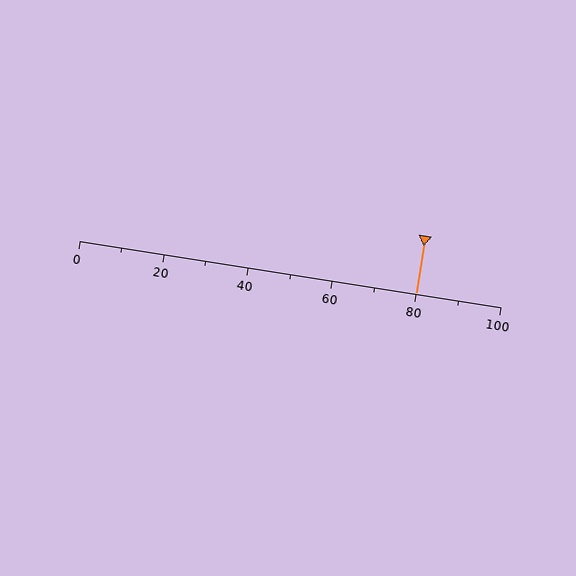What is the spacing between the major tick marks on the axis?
The major ticks are spaced 20 apart.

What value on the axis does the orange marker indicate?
The marker indicates approximately 80.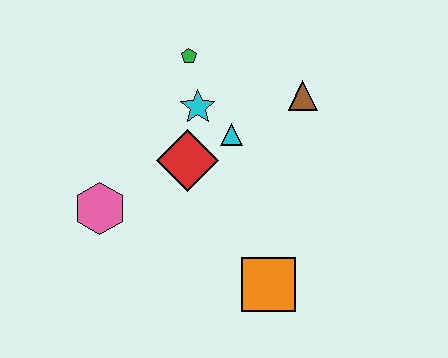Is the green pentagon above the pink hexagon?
Yes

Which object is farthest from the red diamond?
The orange square is farthest from the red diamond.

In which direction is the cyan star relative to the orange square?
The cyan star is above the orange square.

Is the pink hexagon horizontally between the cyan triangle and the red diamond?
No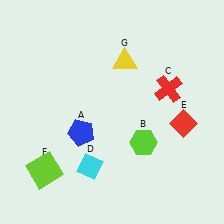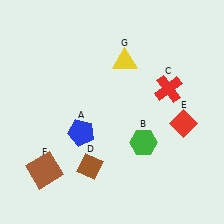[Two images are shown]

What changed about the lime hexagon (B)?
In Image 1, B is lime. In Image 2, it changed to green.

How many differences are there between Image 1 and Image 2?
There are 3 differences between the two images.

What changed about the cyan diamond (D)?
In Image 1, D is cyan. In Image 2, it changed to brown.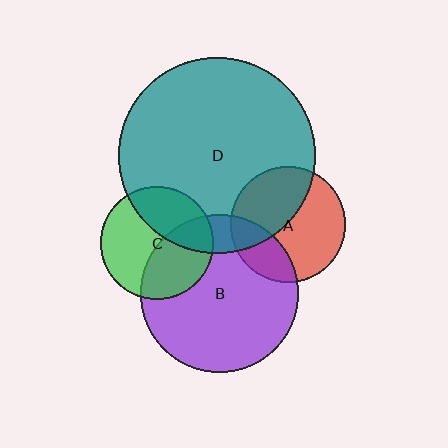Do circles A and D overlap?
Yes.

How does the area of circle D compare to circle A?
Approximately 2.9 times.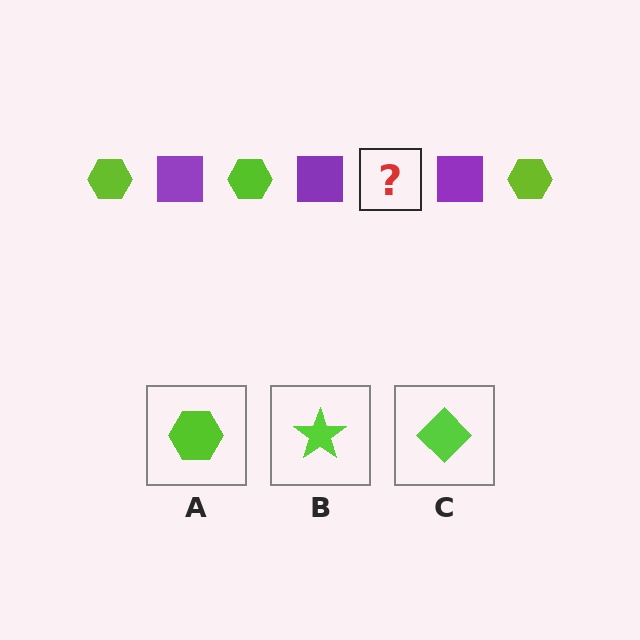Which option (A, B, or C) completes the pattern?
A.